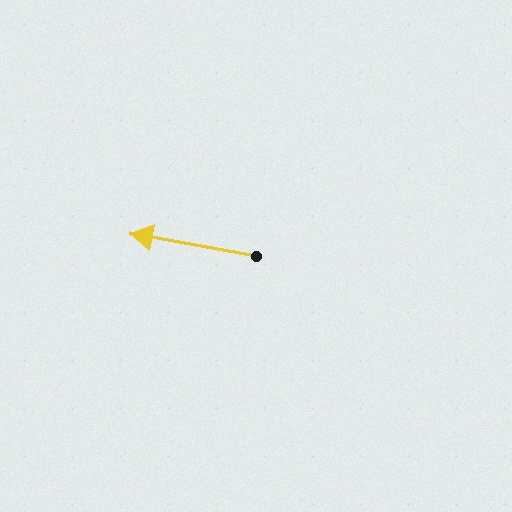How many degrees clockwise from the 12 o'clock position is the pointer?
Approximately 280 degrees.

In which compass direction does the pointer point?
West.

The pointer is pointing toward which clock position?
Roughly 9 o'clock.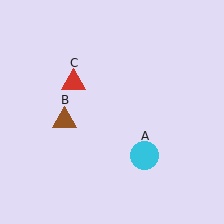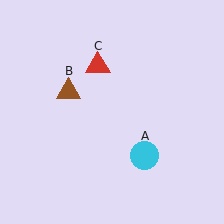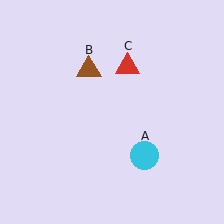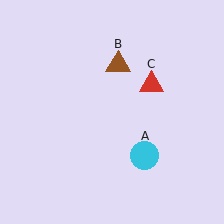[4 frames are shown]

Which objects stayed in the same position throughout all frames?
Cyan circle (object A) remained stationary.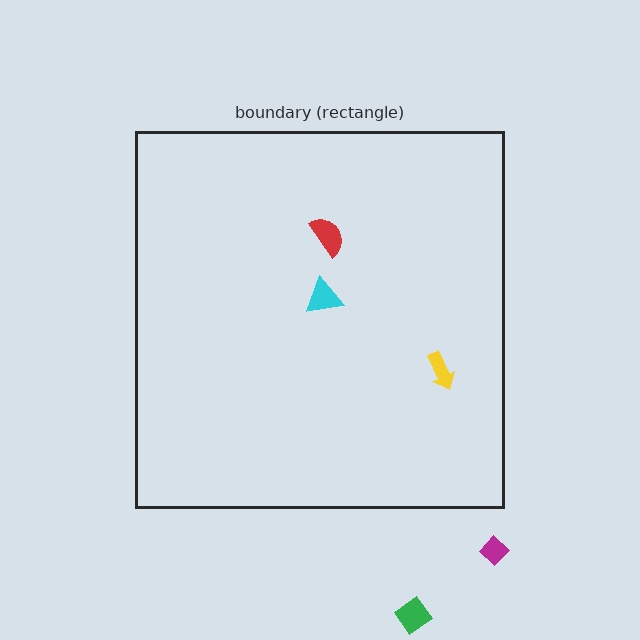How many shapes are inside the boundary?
3 inside, 2 outside.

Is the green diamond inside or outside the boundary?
Outside.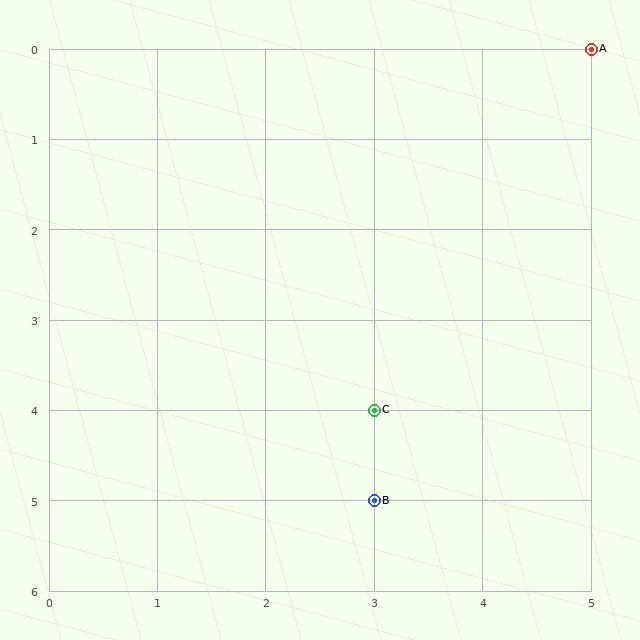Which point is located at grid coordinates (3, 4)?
Point C is at (3, 4).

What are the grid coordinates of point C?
Point C is at grid coordinates (3, 4).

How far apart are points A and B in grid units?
Points A and B are 2 columns and 5 rows apart (about 5.4 grid units diagonally).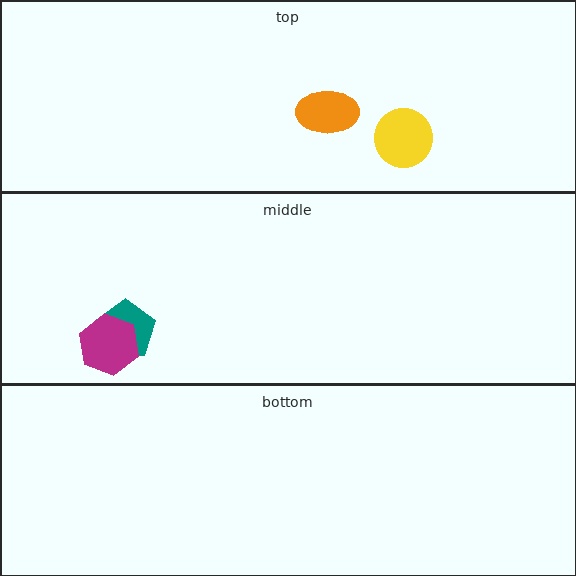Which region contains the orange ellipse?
The top region.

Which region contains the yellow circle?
The top region.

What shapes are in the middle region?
The teal pentagon, the magenta hexagon.